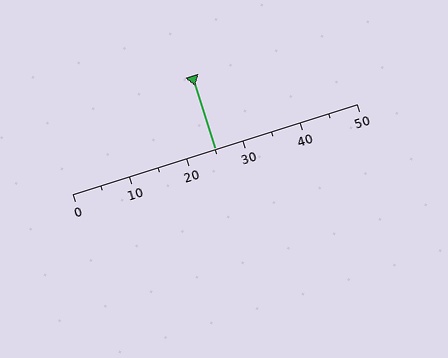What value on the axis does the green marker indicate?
The marker indicates approximately 25.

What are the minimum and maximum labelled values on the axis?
The axis runs from 0 to 50.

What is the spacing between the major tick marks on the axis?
The major ticks are spaced 10 apart.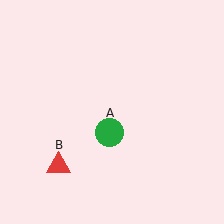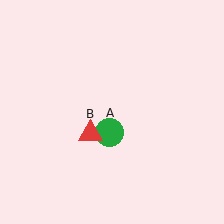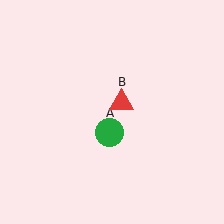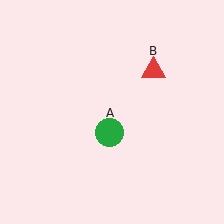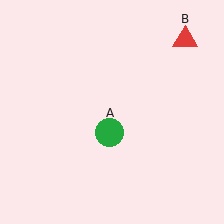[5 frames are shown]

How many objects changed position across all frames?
1 object changed position: red triangle (object B).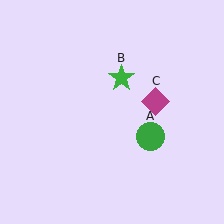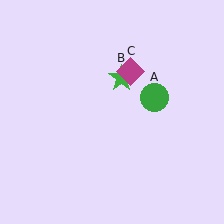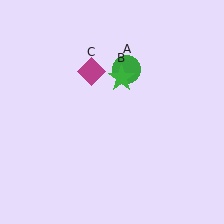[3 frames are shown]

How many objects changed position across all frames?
2 objects changed position: green circle (object A), magenta diamond (object C).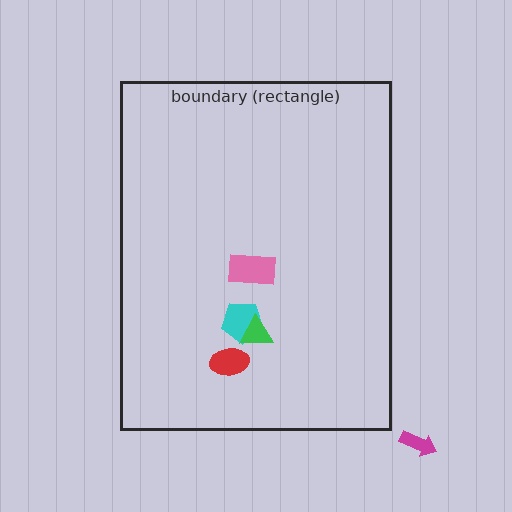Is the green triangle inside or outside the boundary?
Inside.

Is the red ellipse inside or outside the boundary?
Inside.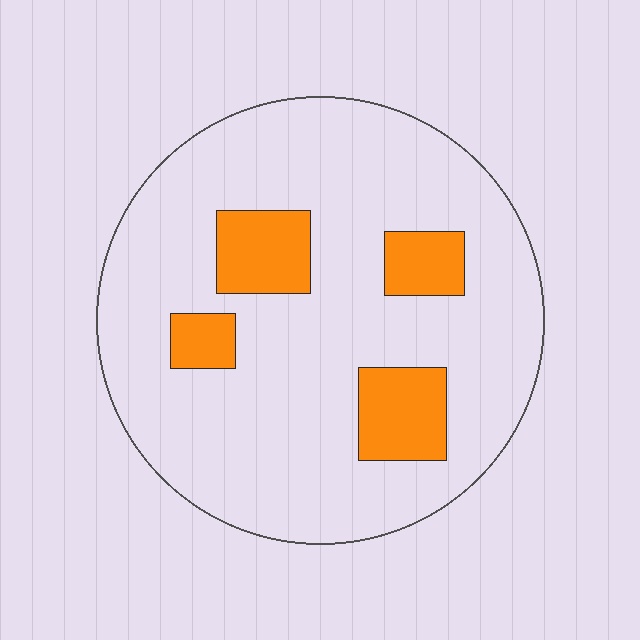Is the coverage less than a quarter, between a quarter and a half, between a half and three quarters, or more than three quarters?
Less than a quarter.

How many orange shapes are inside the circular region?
4.